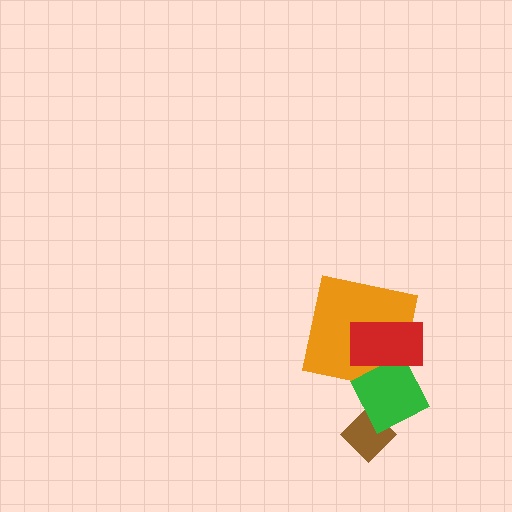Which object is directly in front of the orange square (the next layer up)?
The green diamond is directly in front of the orange square.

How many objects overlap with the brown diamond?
1 object overlaps with the brown diamond.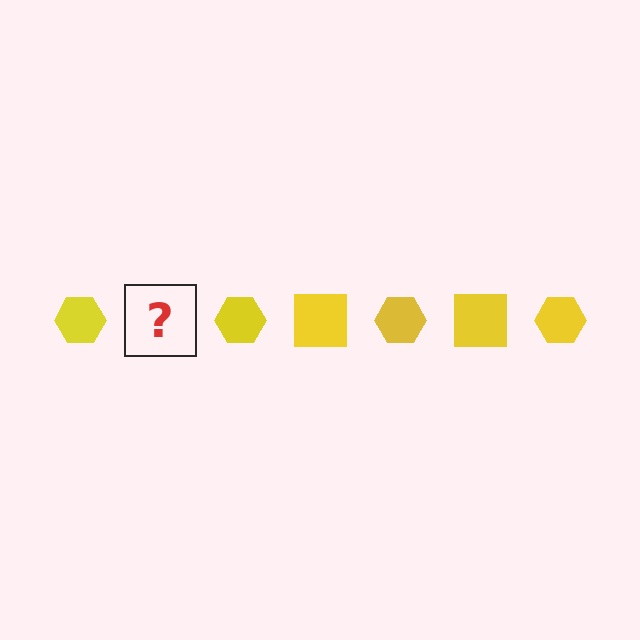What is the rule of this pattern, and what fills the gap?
The rule is that the pattern cycles through hexagon, square shapes in yellow. The gap should be filled with a yellow square.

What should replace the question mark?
The question mark should be replaced with a yellow square.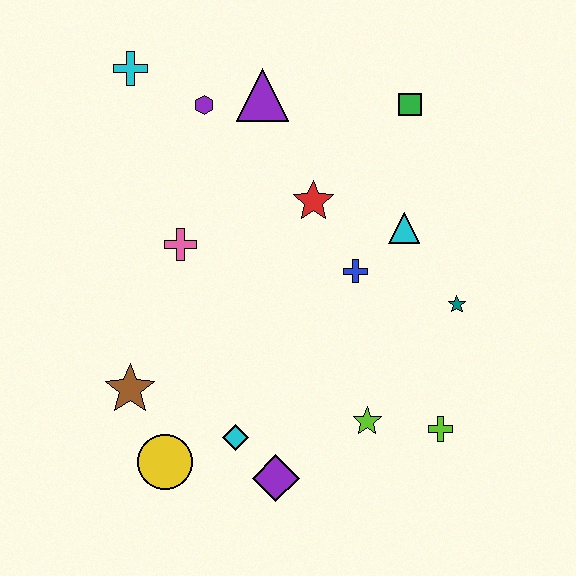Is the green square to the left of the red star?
No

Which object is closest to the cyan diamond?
The purple diamond is closest to the cyan diamond.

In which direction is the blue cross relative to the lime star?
The blue cross is above the lime star.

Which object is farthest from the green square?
The yellow circle is farthest from the green square.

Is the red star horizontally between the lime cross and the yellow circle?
Yes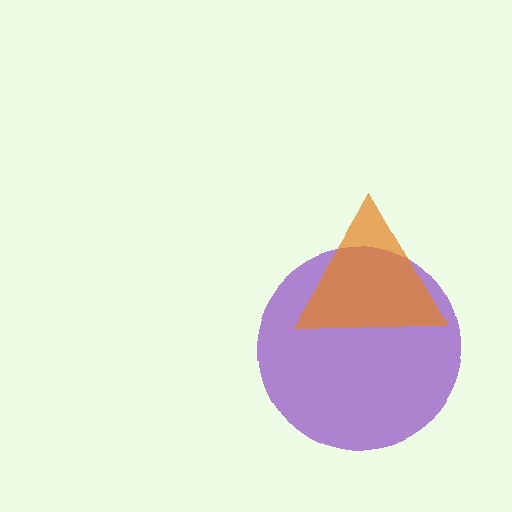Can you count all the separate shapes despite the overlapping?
Yes, there are 2 separate shapes.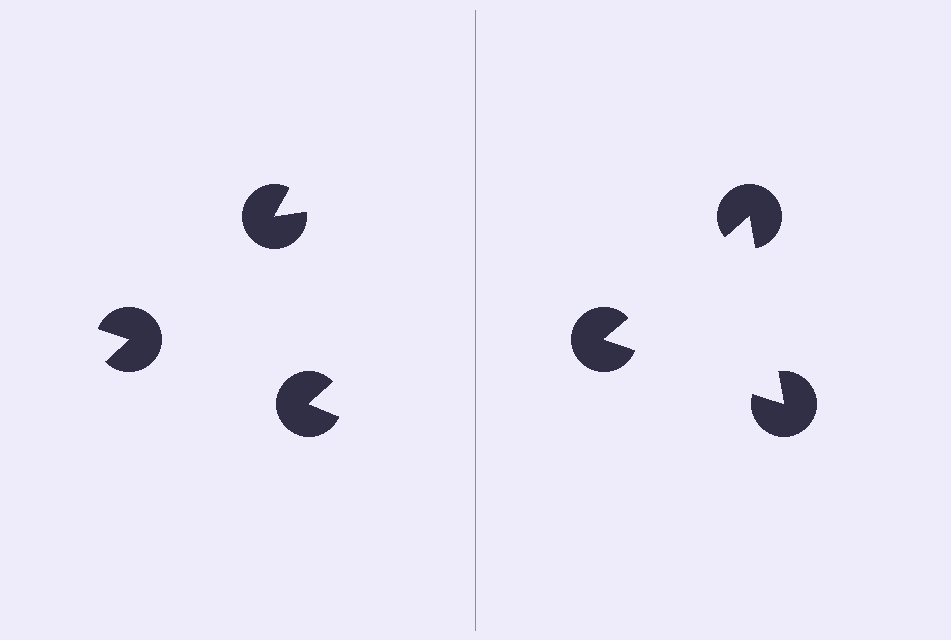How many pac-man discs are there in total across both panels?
6 — 3 on each side.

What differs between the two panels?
The pac-man discs are positioned identically on both sides; only the wedge orientations differ. On the right they align to a triangle; on the left they are misaligned.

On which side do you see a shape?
An illusory triangle appears on the right side. On the left side the wedge cuts are rotated, so no coherent shape forms.